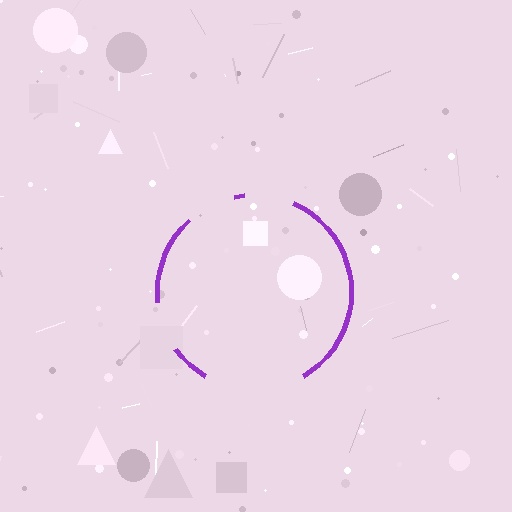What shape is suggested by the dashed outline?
The dashed outline suggests a circle.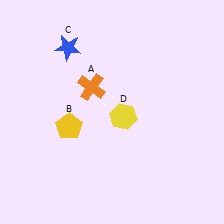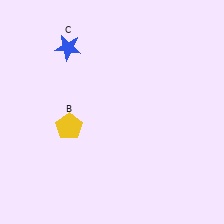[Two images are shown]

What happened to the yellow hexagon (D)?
The yellow hexagon (D) was removed in Image 2. It was in the bottom-right area of Image 1.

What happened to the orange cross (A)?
The orange cross (A) was removed in Image 2. It was in the top-left area of Image 1.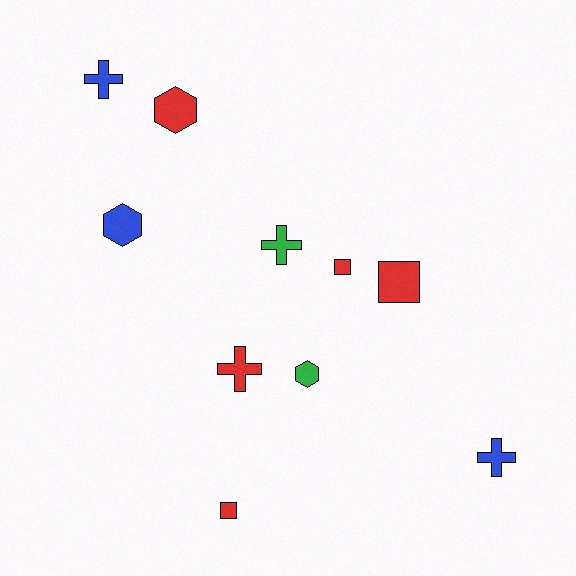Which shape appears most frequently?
Cross, with 4 objects.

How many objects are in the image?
There are 10 objects.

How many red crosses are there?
There is 1 red cross.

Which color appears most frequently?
Red, with 5 objects.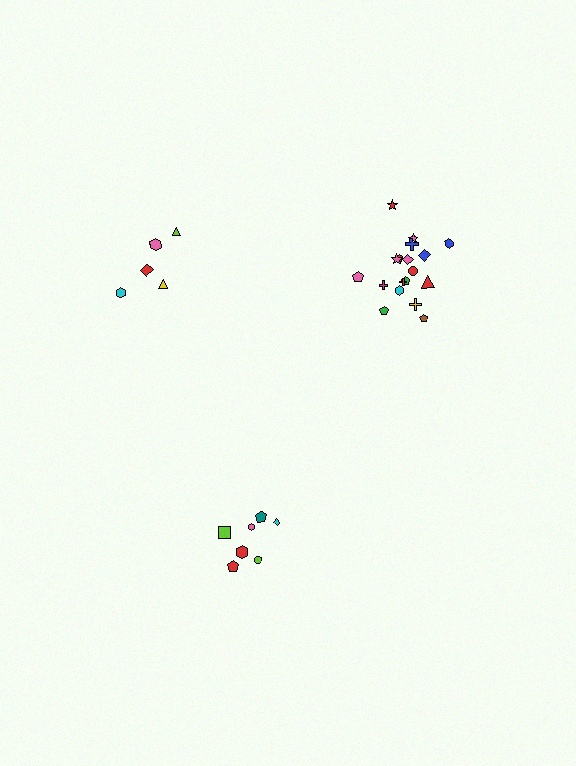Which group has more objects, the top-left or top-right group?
The top-right group.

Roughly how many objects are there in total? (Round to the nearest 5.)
Roughly 30 objects in total.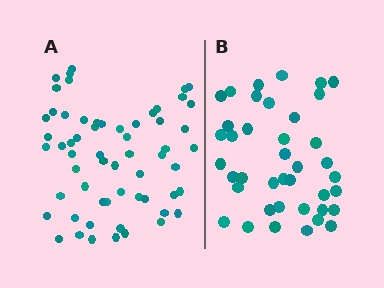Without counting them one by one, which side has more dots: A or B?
Region A (the left region) has more dots.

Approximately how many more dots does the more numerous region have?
Region A has approximately 20 more dots than region B.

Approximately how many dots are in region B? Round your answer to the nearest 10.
About 40 dots.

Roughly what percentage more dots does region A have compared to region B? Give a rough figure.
About 50% more.